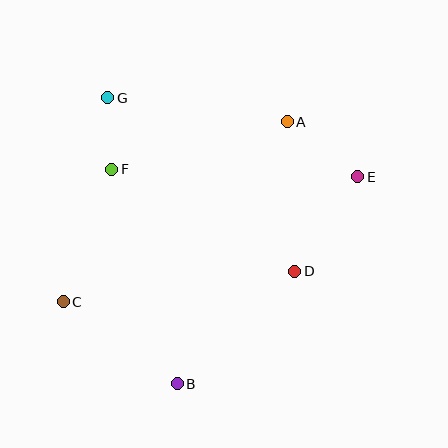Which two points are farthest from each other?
Points C and E are farthest from each other.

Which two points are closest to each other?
Points F and G are closest to each other.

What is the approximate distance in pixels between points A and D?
The distance between A and D is approximately 150 pixels.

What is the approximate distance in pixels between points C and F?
The distance between C and F is approximately 141 pixels.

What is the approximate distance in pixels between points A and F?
The distance between A and F is approximately 182 pixels.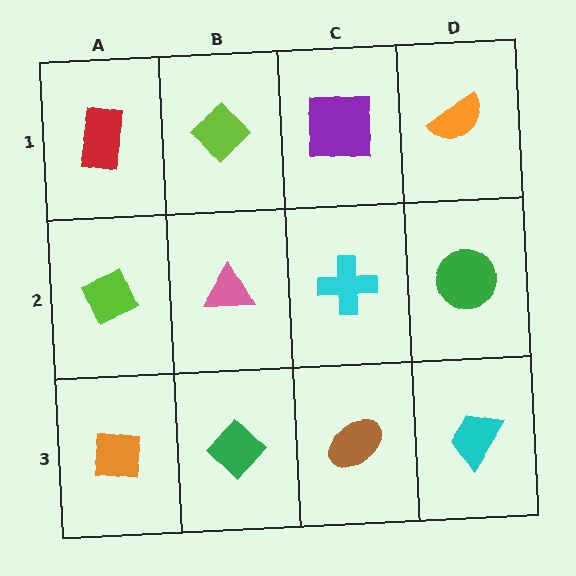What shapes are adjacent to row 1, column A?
A lime diamond (row 2, column A), a lime diamond (row 1, column B).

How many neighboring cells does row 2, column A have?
3.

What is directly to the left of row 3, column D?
A brown ellipse.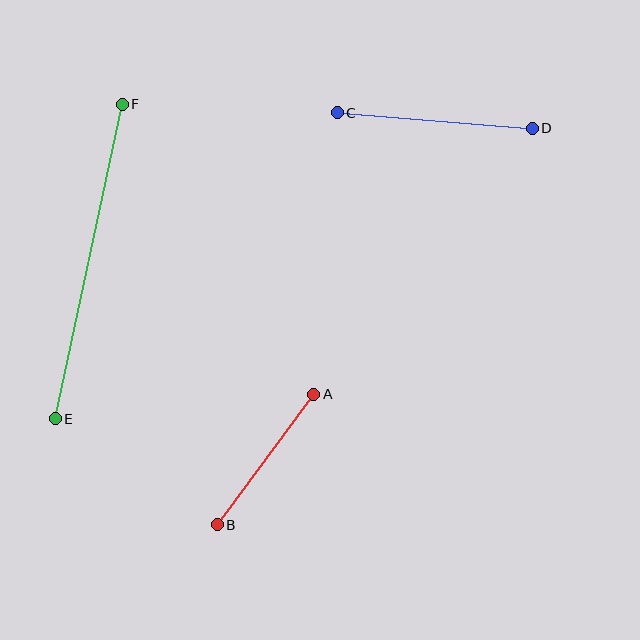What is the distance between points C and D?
The distance is approximately 196 pixels.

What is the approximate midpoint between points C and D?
The midpoint is at approximately (435, 120) pixels.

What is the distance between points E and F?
The distance is approximately 322 pixels.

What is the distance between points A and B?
The distance is approximately 162 pixels.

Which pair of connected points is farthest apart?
Points E and F are farthest apart.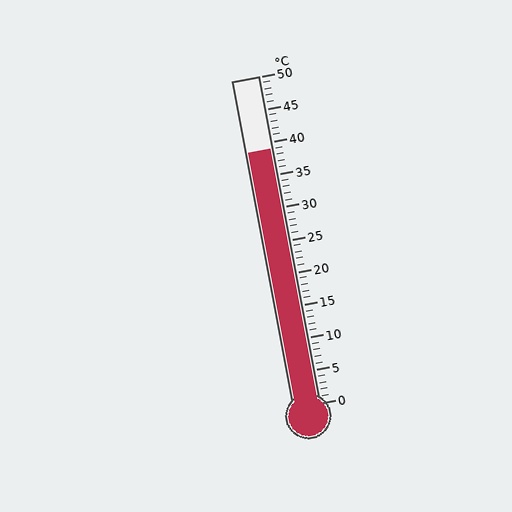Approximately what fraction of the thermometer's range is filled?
The thermometer is filled to approximately 80% of its range.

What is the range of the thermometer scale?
The thermometer scale ranges from 0°C to 50°C.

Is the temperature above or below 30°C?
The temperature is above 30°C.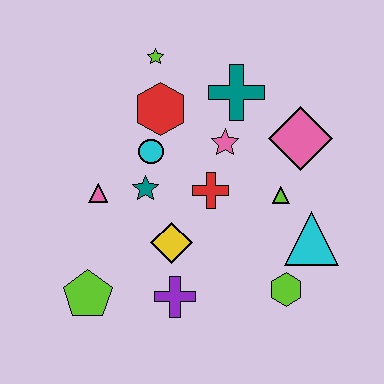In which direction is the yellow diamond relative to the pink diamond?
The yellow diamond is to the left of the pink diamond.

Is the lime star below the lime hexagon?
No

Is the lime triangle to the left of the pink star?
No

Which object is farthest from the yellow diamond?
The lime star is farthest from the yellow diamond.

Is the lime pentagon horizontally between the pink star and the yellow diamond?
No